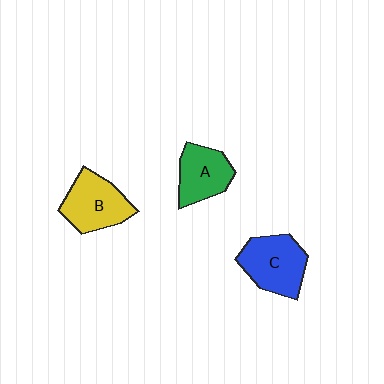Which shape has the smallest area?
Shape A (green).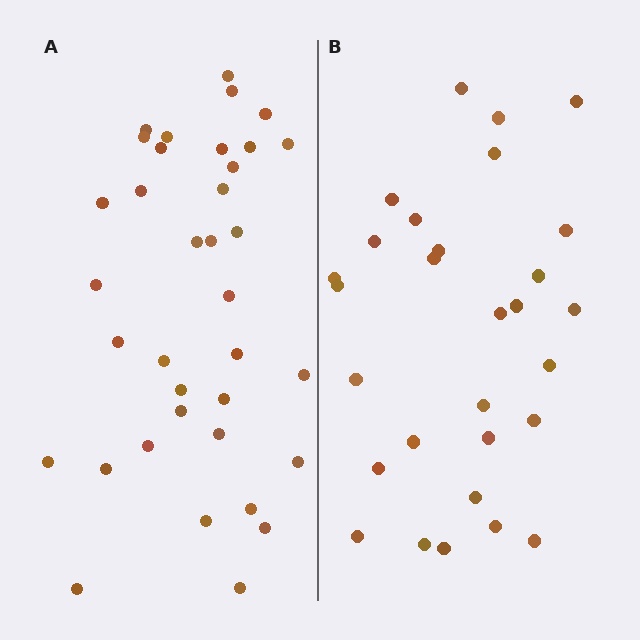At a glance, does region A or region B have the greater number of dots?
Region A (the left region) has more dots.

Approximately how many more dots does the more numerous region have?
Region A has roughly 8 or so more dots than region B.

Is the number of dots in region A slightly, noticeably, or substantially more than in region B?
Region A has only slightly more — the two regions are fairly close. The ratio is roughly 1.2 to 1.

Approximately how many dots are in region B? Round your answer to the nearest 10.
About 30 dots. (The exact count is 29, which rounds to 30.)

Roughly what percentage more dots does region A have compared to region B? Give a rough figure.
About 25% more.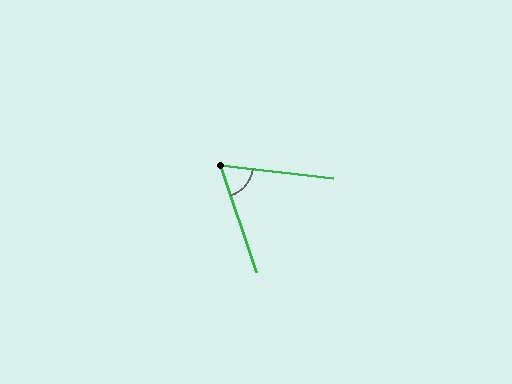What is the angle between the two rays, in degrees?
Approximately 65 degrees.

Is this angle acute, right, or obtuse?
It is acute.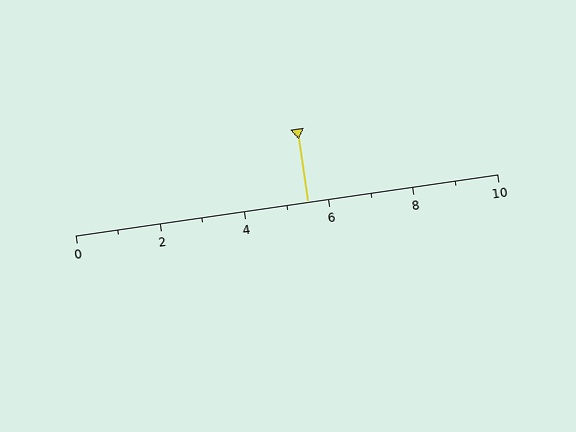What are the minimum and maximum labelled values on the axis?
The axis runs from 0 to 10.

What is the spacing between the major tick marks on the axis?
The major ticks are spaced 2 apart.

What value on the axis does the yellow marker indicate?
The marker indicates approximately 5.5.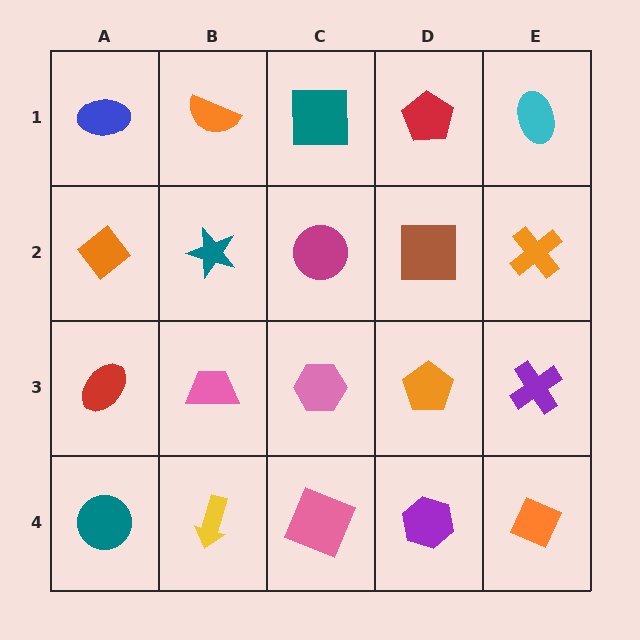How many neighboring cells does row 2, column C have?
4.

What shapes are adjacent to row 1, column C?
A magenta circle (row 2, column C), an orange semicircle (row 1, column B), a red pentagon (row 1, column D).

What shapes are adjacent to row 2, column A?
A blue ellipse (row 1, column A), a red ellipse (row 3, column A), a teal star (row 2, column B).